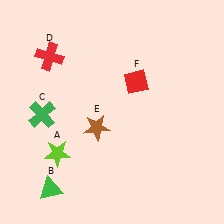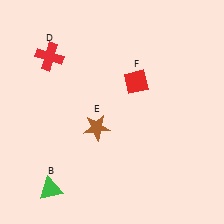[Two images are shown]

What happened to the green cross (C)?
The green cross (C) was removed in Image 2. It was in the bottom-left area of Image 1.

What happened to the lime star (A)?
The lime star (A) was removed in Image 2. It was in the bottom-left area of Image 1.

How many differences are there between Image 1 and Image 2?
There are 2 differences between the two images.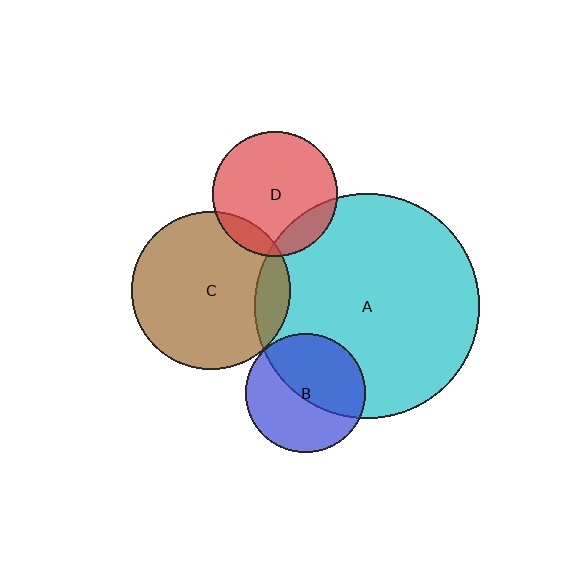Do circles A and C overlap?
Yes.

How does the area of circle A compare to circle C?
Approximately 2.0 times.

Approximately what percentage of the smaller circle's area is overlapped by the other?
Approximately 15%.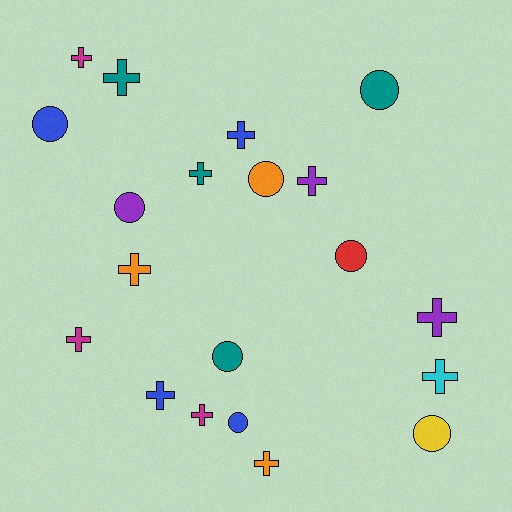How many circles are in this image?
There are 8 circles.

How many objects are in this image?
There are 20 objects.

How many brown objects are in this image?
There are no brown objects.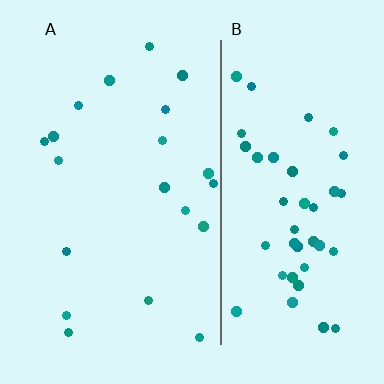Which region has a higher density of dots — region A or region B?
B (the right).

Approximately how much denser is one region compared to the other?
Approximately 2.4× — region B over region A.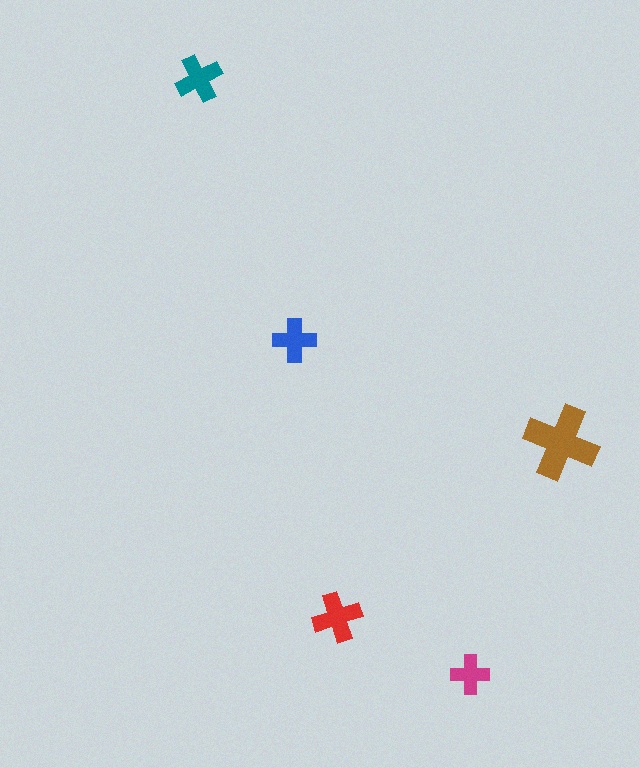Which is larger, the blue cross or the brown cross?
The brown one.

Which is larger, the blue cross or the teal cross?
The teal one.